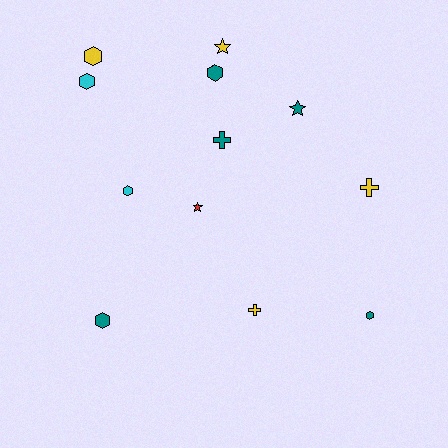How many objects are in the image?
There are 12 objects.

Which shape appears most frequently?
Hexagon, with 6 objects.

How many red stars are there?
There is 1 red star.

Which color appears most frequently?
Teal, with 5 objects.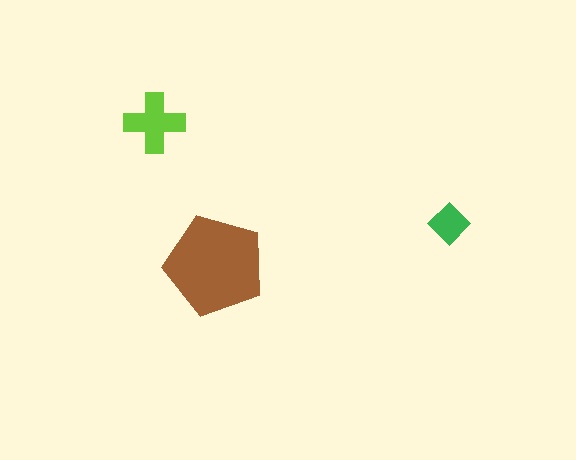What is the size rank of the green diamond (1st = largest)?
3rd.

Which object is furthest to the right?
The green diamond is rightmost.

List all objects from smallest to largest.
The green diamond, the lime cross, the brown pentagon.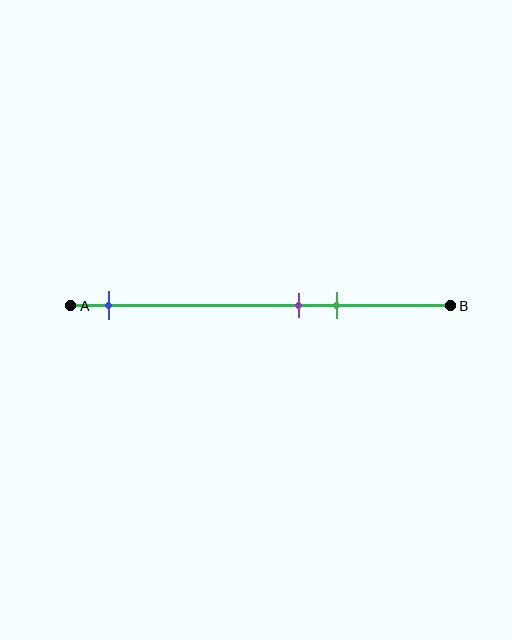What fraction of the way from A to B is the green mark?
The green mark is approximately 70% (0.7) of the way from A to B.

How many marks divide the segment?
There are 3 marks dividing the segment.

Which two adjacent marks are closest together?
The purple and green marks are the closest adjacent pair.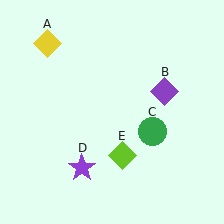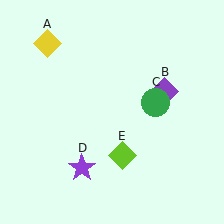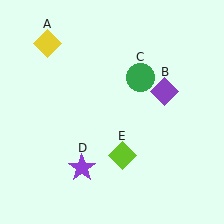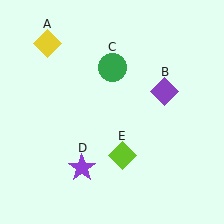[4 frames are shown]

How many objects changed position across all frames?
1 object changed position: green circle (object C).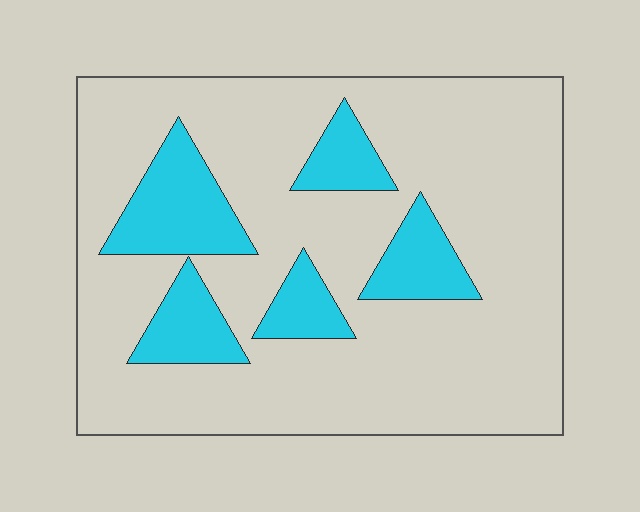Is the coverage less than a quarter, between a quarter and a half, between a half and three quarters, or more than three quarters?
Less than a quarter.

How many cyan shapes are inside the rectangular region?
5.